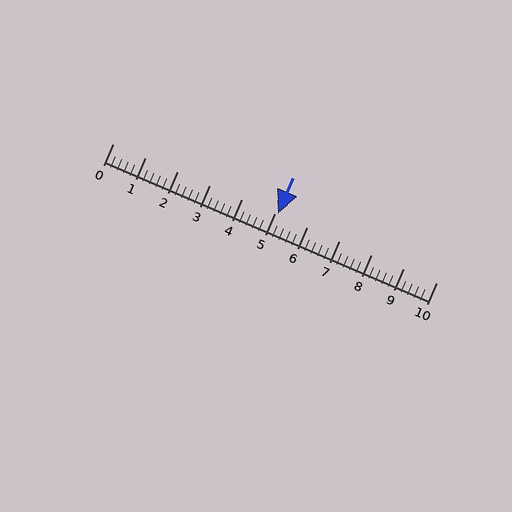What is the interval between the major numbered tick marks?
The major tick marks are spaced 1 units apart.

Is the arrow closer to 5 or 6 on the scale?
The arrow is closer to 5.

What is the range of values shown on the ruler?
The ruler shows values from 0 to 10.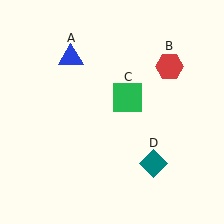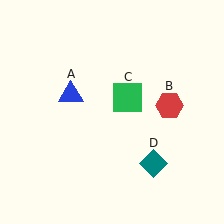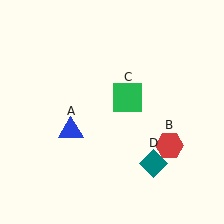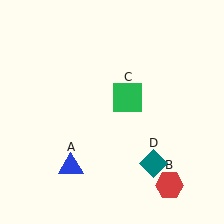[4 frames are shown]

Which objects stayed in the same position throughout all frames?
Green square (object C) and teal diamond (object D) remained stationary.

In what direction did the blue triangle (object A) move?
The blue triangle (object A) moved down.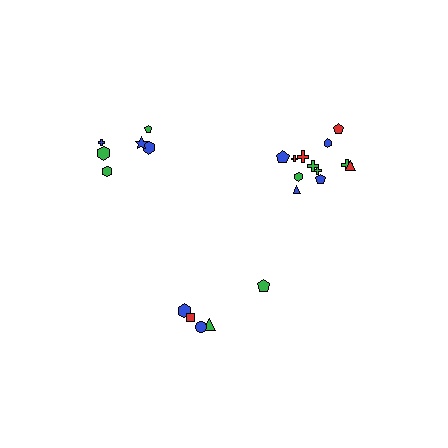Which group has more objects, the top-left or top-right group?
The top-right group.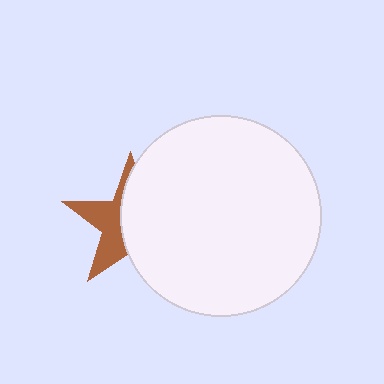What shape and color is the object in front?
The object in front is a white circle.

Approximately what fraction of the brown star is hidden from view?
Roughly 59% of the brown star is hidden behind the white circle.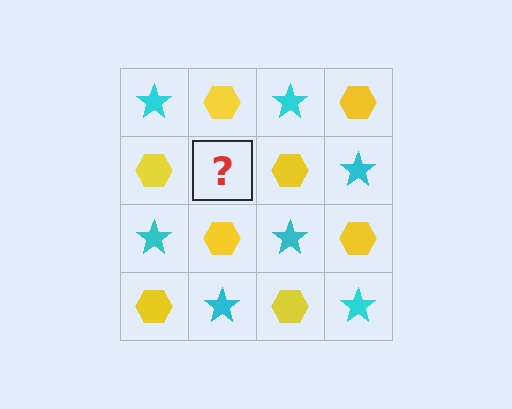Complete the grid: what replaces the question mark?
The question mark should be replaced with a cyan star.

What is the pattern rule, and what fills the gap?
The rule is that it alternates cyan star and yellow hexagon in a checkerboard pattern. The gap should be filled with a cyan star.